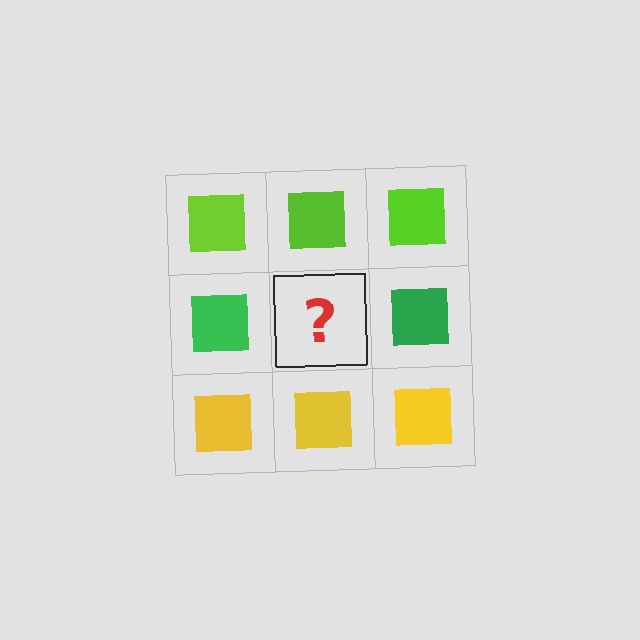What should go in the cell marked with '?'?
The missing cell should contain a green square.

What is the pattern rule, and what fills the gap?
The rule is that each row has a consistent color. The gap should be filled with a green square.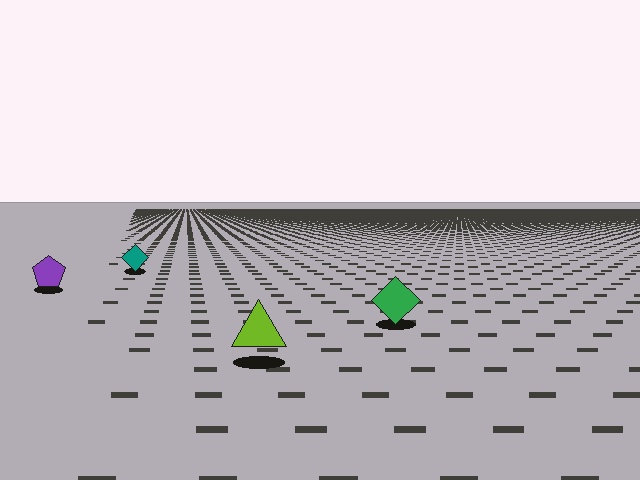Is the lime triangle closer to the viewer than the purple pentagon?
Yes. The lime triangle is closer — you can tell from the texture gradient: the ground texture is coarser near it.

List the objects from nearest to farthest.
From nearest to farthest: the lime triangle, the green diamond, the purple pentagon, the teal diamond.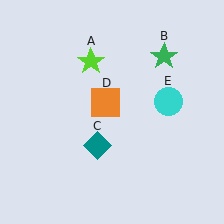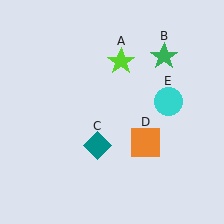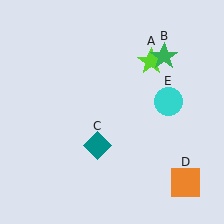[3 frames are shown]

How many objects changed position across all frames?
2 objects changed position: lime star (object A), orange square (object D).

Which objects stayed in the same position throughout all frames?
Green star (object B) and teal diamond (object C) and cyan circle (object E) remained stationary.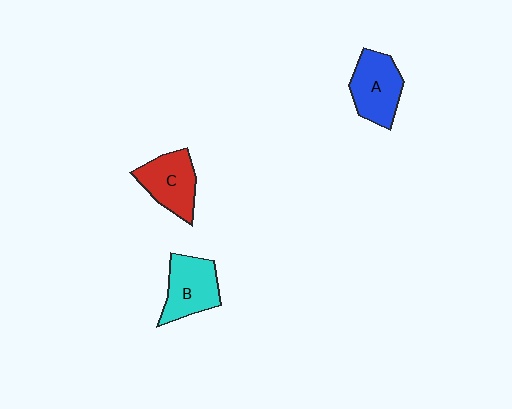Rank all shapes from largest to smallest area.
From largest to smallest: A (blue), B (cyan), C (red).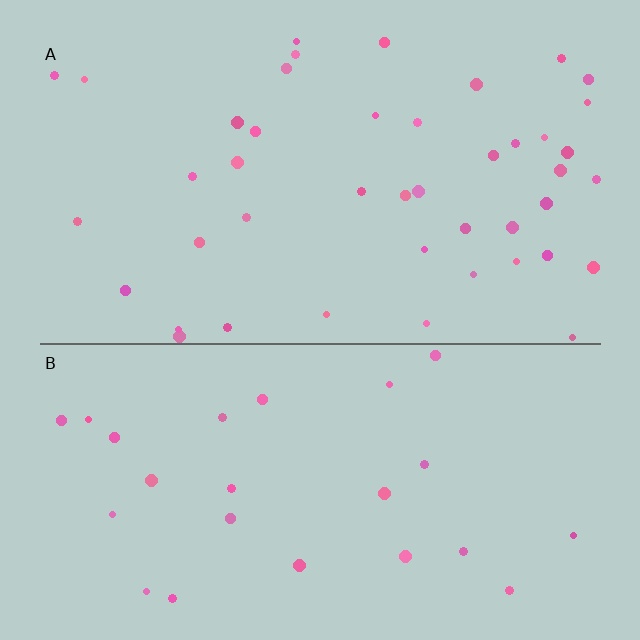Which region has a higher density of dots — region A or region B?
A (the top).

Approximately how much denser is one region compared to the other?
Approximately 1.8× — region A over region B.